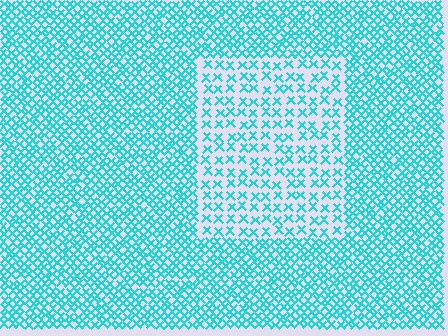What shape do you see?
I see a rectangle.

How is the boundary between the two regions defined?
The boundary is defined by a change in element density (approximately 2.1x ratio). All elements are the same color, size, and shape.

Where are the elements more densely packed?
The elements are more densely packed outside the rectangle boundary.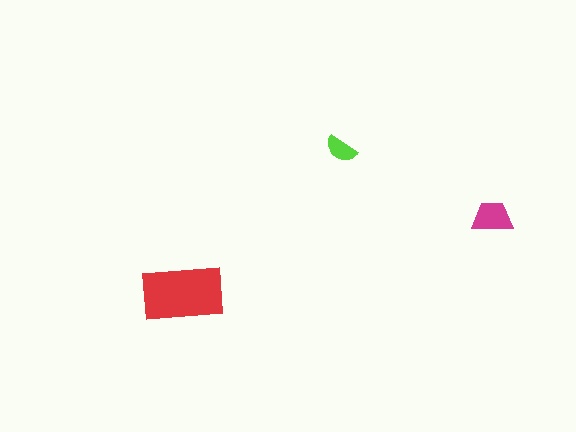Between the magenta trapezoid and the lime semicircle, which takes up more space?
The magenta trapezoid.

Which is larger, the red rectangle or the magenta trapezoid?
The red rectangle.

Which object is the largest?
The red rectangle.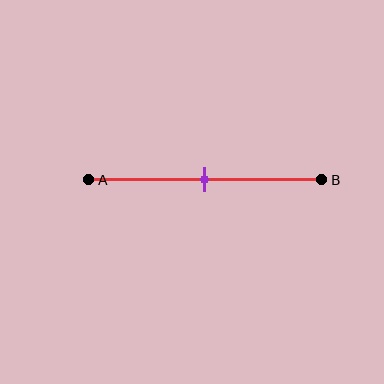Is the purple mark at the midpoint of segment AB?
Yes, the mark is approximately at the midpoint.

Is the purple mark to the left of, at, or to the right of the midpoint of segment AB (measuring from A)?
The purple mark is approximately at the midpoint of segment AB.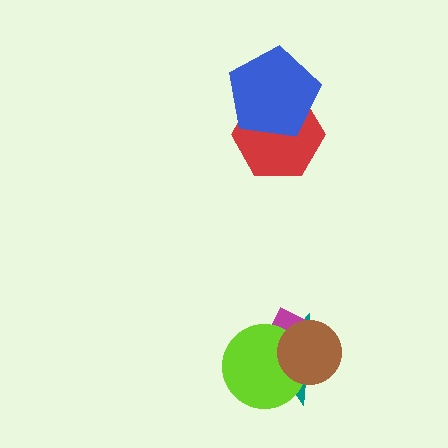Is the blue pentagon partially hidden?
No, no other shape covers it.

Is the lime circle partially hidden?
Yes, it is partially covered by another shape.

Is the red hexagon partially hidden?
Yes, it is partially covered by another shape.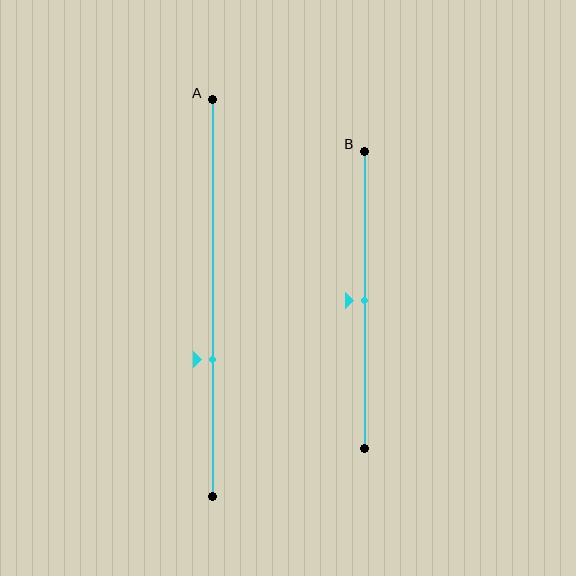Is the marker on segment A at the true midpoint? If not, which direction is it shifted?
No, the marker on segment A is shifted downward by about 16% of the segment length.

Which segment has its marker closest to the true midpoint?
Segment B has its marker closest to the true midpoint.